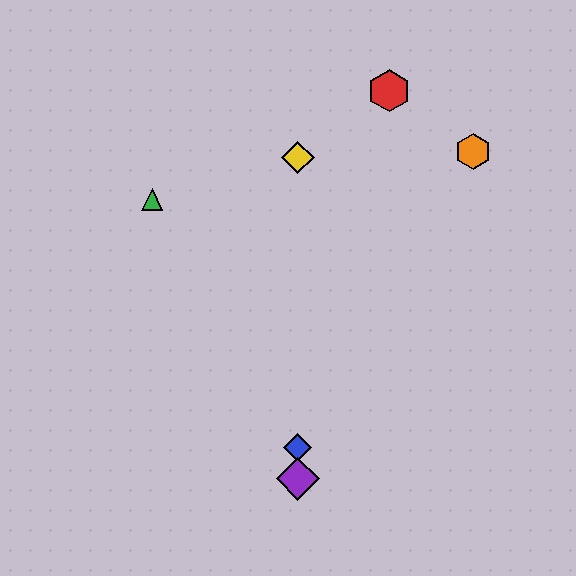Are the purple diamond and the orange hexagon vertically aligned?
No, the purple diamond is at x≈298 and the orange hexagon is at x≈473.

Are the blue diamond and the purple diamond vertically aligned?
Yes, both are at x≈298.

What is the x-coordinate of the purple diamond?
The purple diamond is at x≈298.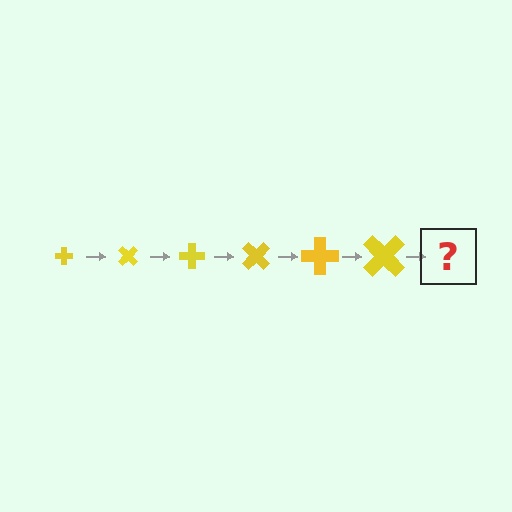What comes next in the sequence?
The next element should be a cross, larger than the previous one and rotated 270 degrees from the start.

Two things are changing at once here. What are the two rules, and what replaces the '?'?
The two rules are that the cross grows larger each step and it rotates 45 degrees each step. The '?' should be a cross, larger than the previous one and rotated 270 degrees from the start.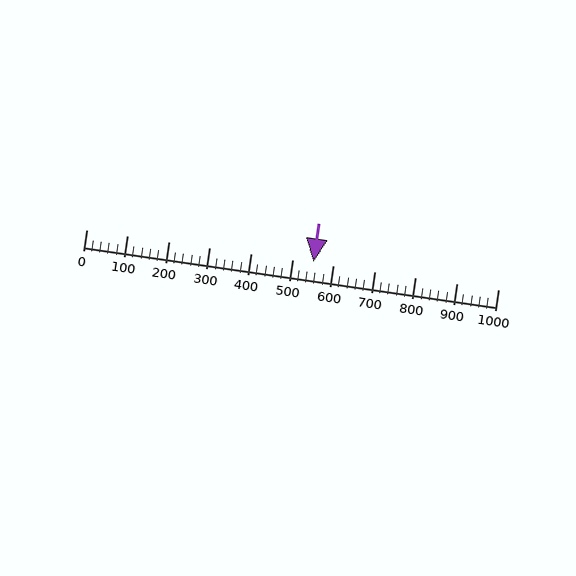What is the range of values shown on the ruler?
The ruler shows values from 0 to 1000.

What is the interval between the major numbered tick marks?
The major tick marks are spaced 100 units apart.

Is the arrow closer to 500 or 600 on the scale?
The arrow is closer to 600.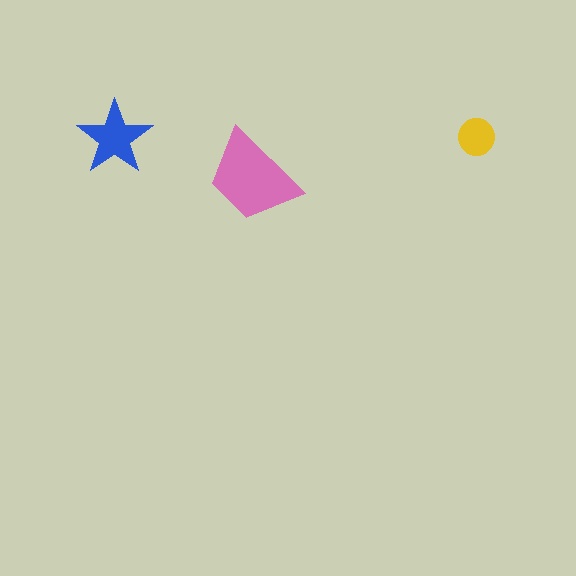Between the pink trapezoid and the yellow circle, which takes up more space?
The pink trapezoid.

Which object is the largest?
The pink trapezoid.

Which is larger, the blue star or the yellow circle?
The blue star.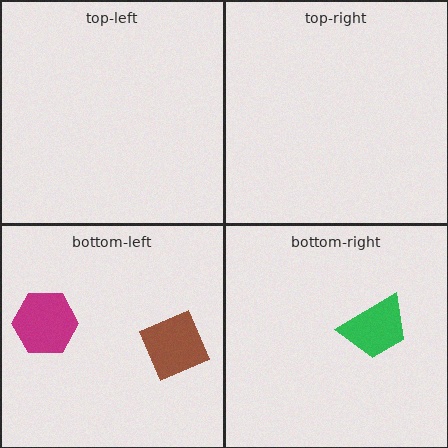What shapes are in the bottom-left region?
The magenta hexagon, the brown diamond.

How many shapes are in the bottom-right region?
1.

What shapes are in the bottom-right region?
The green trapezoid.